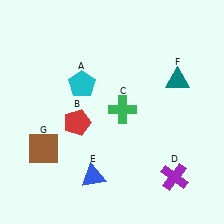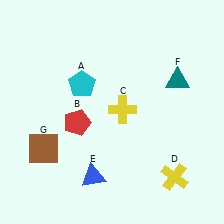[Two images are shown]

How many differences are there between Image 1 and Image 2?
There are 2 differences between the two images.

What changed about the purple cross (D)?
In Image 1, D is purple. In Image 2, it changed to yellow.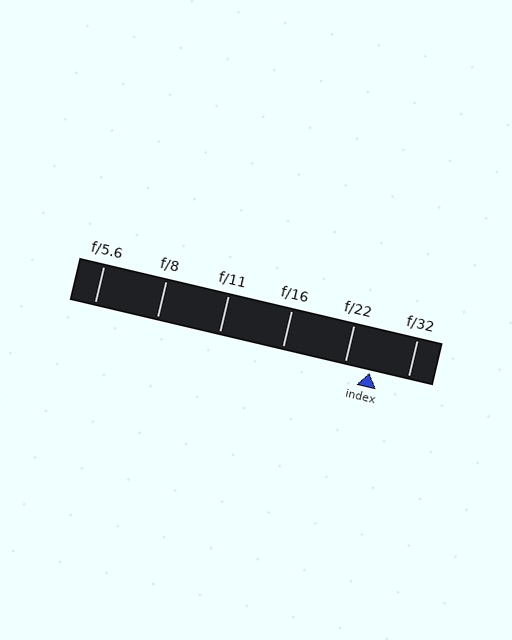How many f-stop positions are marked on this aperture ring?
There are 6 f-stop positions marked.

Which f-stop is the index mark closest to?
The index mark is closest to f/22.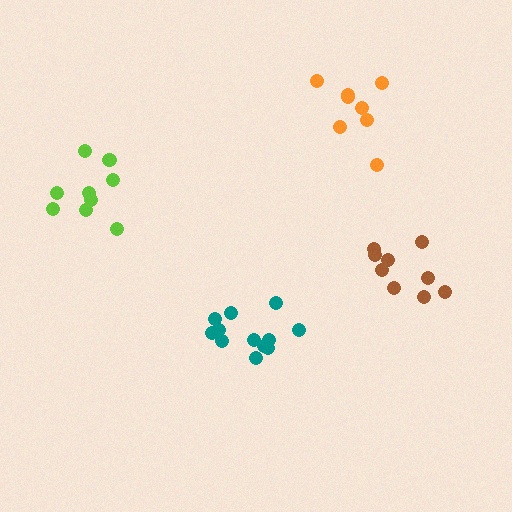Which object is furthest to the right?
The brown cluster is rightmost.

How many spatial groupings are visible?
There are 4 spatial groupings.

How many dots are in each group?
Group 1: 12 dots, Group 2: 8 dots, Group 3: 10 dots, Group 4: 9 dots (39 total).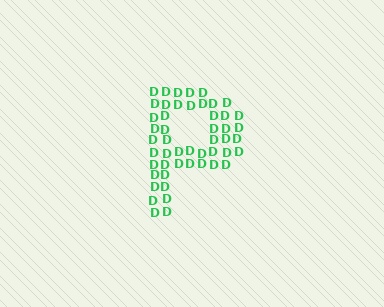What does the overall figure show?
The overall figure shows the letter P.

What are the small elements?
The small elements are letter D's.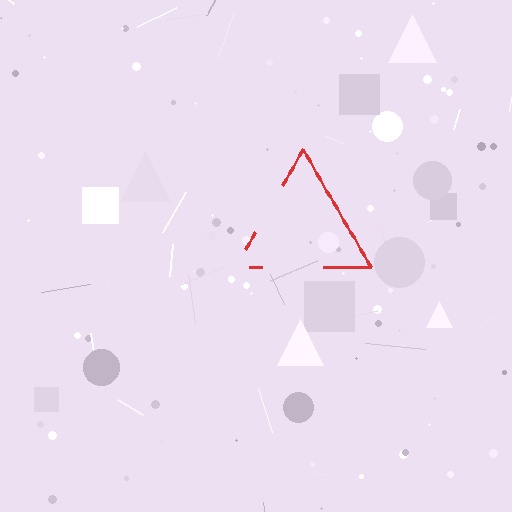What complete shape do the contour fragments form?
The contour fragments form a triangle.